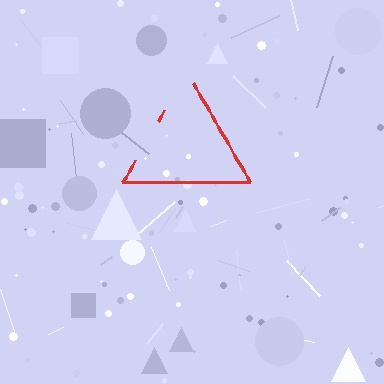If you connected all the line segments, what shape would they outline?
They would outline a triangle.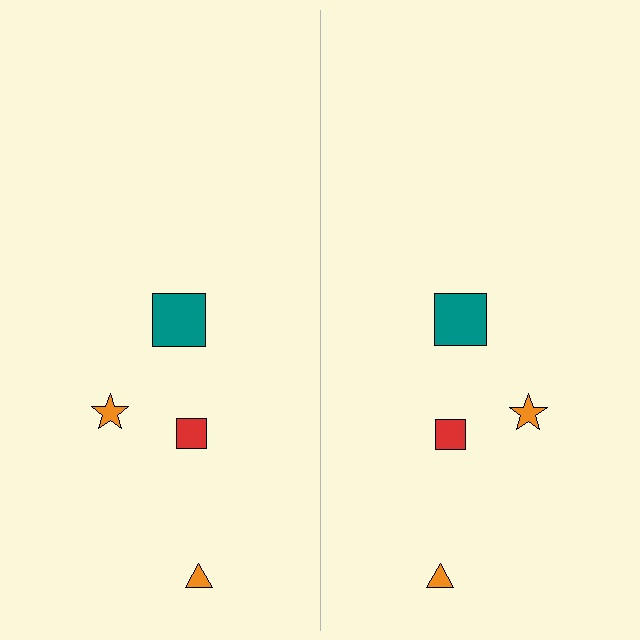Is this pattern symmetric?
Yes, this pattern has bilateral (reflection) symmetry.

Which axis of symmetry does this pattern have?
The pattern has a vertical axis of symmetry running through the center of the image.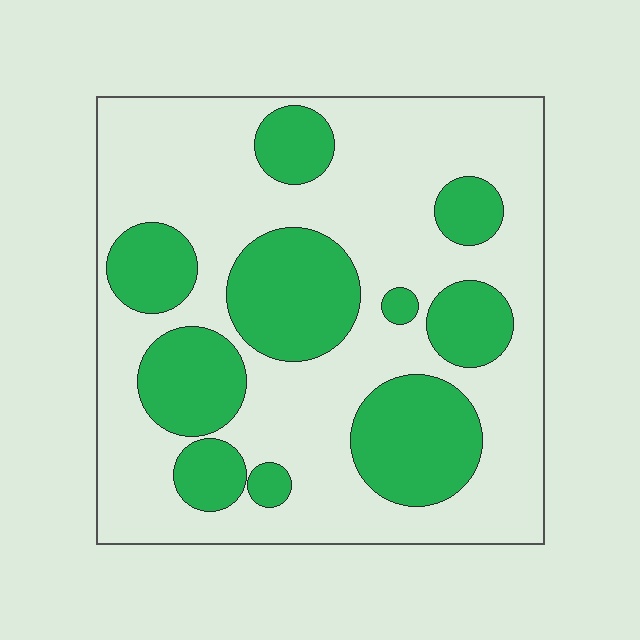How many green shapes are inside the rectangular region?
10.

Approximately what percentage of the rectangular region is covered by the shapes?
Approximately 35%.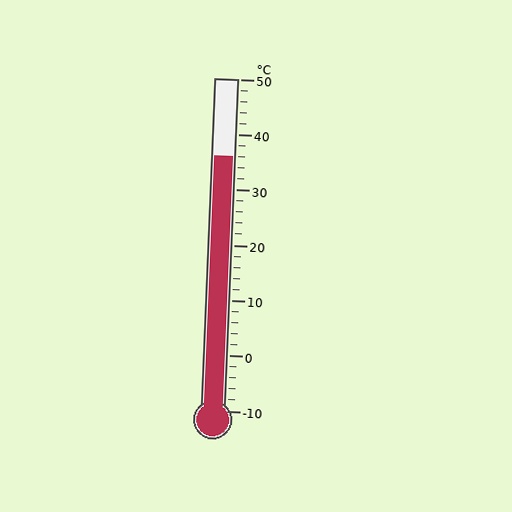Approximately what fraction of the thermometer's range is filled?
The thermometer is filled to approximately 75% of its range.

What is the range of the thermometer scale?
The thermometer scale ranges from -10°C to 50°C.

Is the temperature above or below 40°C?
The temperature is below 40°C.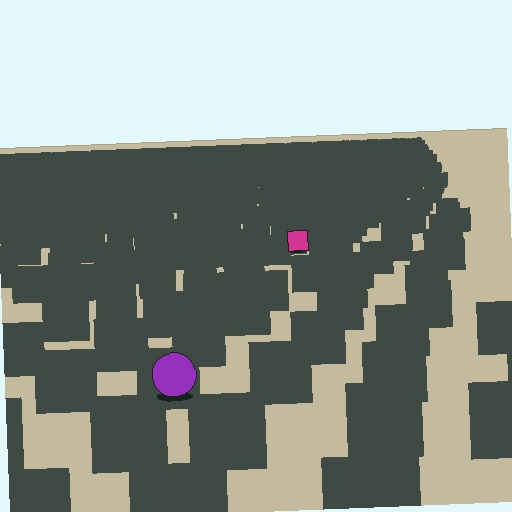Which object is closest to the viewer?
The purple circle is closest. The texture marks near it are larger and more spread out.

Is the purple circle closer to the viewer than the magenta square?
Yes. The purple circle is closer — you can tell from the texture gradient: the ground texture is coarser near it.